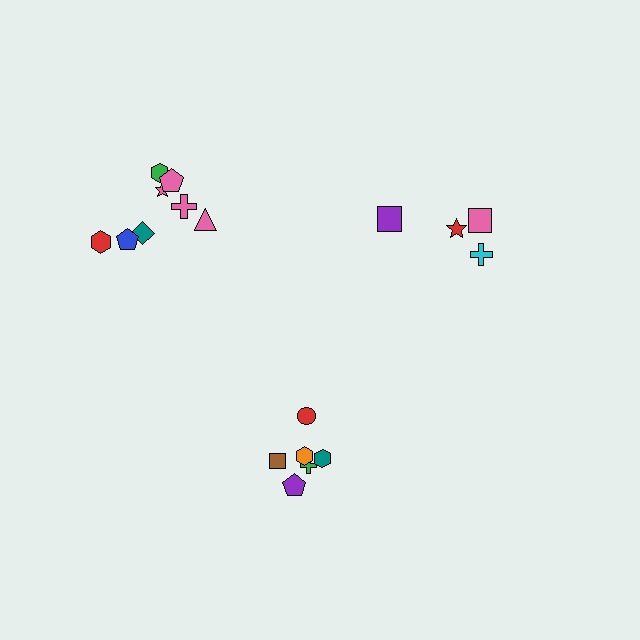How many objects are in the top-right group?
There are 4 objects.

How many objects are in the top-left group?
There are 8 objects.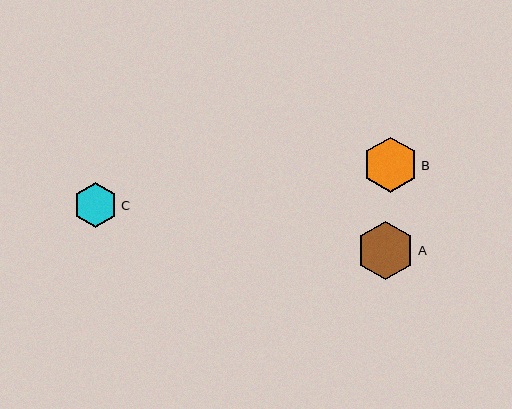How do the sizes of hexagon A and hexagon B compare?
Hexagon A and hexagon B are approximately the same size.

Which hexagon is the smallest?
Hexagon C is the smallest with a size of approximately 44 pixels.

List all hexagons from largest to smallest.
From largest to smallest: A, B, C.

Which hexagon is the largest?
Hexagon A is the largest with a size of approximately 59 pixels.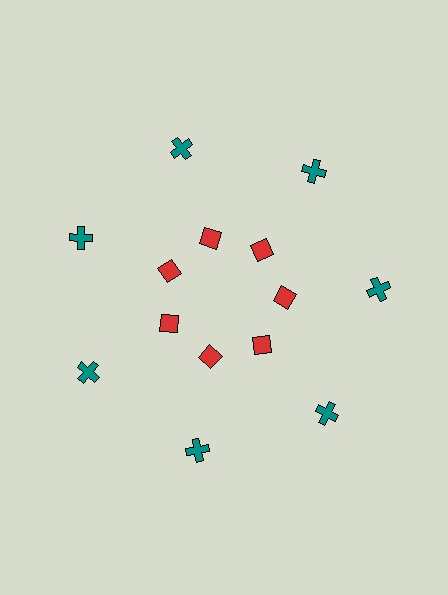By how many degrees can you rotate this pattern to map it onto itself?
The pattern maps onto itself every 51 degrees of rotation.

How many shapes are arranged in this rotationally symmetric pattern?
There are 14 shapes, arranged in 7 groups of 2.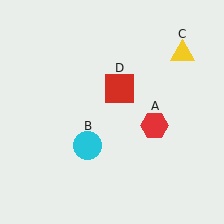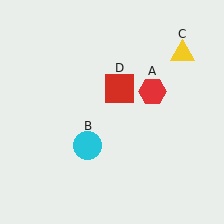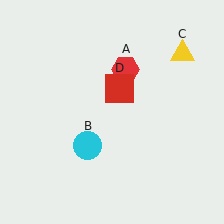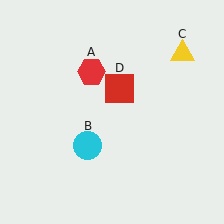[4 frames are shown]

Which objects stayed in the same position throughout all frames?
Cyan circle (object B) and yellow triangle (object C) and red square (object D) remained stationary.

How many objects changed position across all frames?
1 object changed position: red hexagon (object A).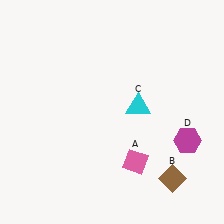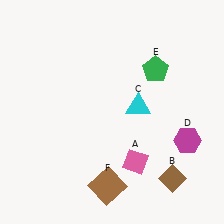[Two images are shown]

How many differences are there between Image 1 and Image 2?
There are 2 differences between the two images.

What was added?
A green pentagon (E), a brown square (F) were added in Image 2.